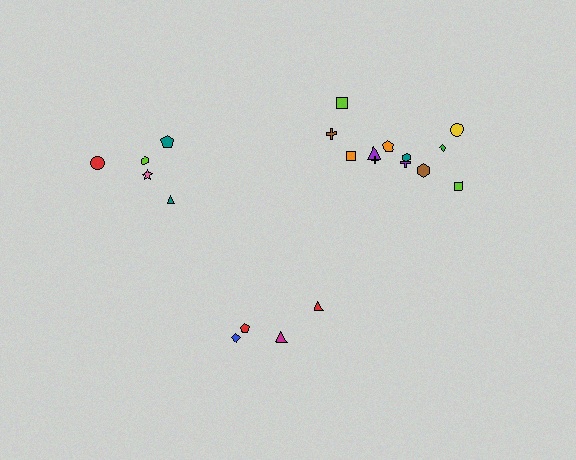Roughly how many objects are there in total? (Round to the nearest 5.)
Roughly 20 objects in total.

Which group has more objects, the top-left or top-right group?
The top-right group.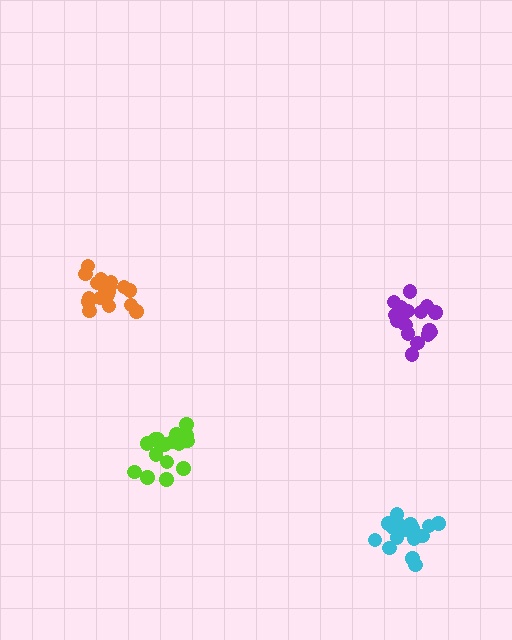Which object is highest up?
The orange cluster is topmost.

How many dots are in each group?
Group 1: 18 dots, Group 2: 18 dots, Group 3: 16 dots, Group 4: 18 dots (70 total).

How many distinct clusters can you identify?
There are 4 distinct clusters.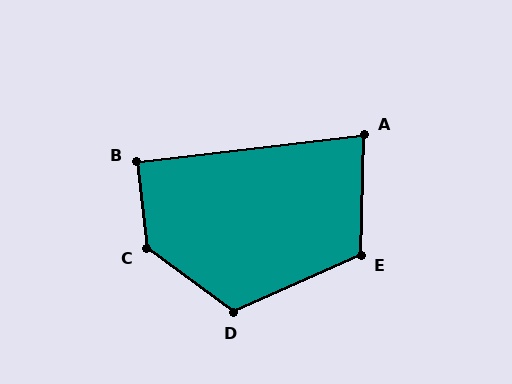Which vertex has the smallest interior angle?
A, at approximately 82 degrees.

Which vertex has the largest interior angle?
C, at approximately 133 degrees.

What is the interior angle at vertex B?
Approximately 90 degrees (approximately right).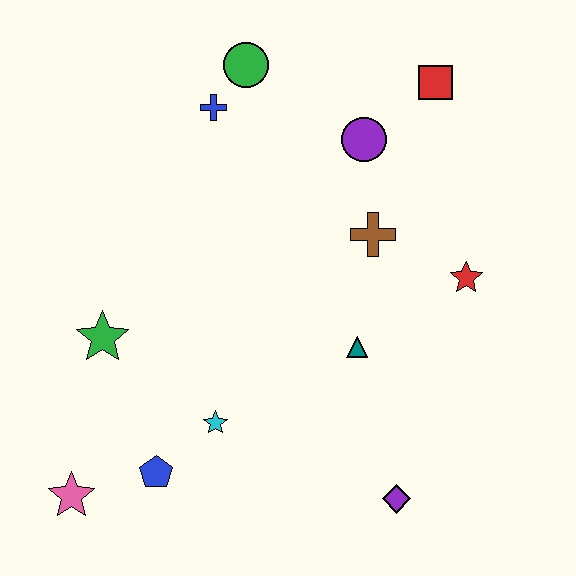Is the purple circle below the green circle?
Yes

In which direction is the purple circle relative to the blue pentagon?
The purple circle is above the blue pentagon.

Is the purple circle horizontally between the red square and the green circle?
Yes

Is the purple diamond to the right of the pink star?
Yes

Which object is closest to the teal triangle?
The brown cross is closest to the teal triangle.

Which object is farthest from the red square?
The pink star is farthest from the red square.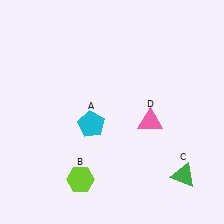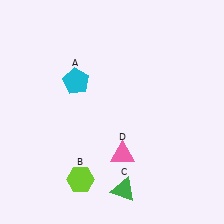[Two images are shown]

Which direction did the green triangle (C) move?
The green triangle (C) moved left.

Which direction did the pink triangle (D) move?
The pink triangle (D) moved down.